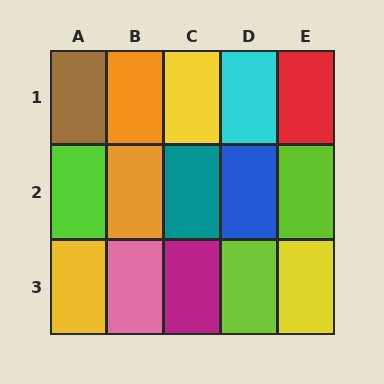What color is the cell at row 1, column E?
Red.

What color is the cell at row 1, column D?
Cyan.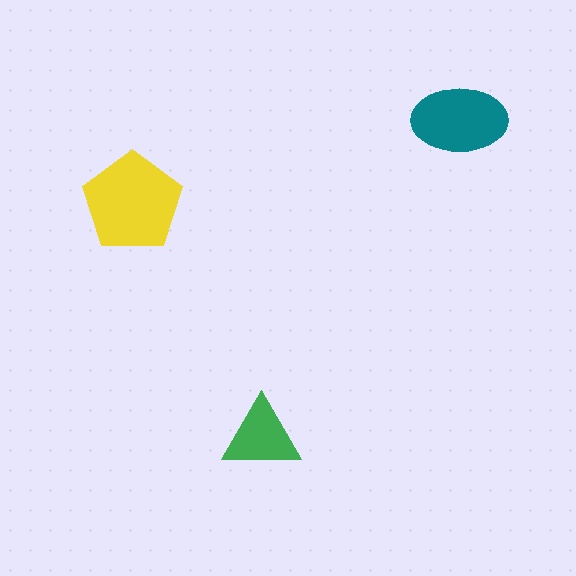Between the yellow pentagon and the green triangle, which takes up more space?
The yellow pentagon.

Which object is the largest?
The yellow pentagon.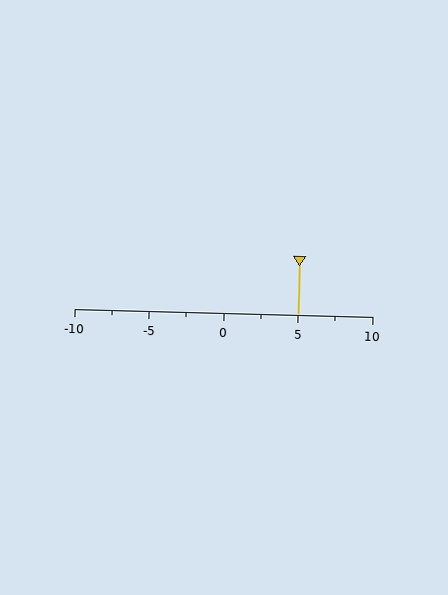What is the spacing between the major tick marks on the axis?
The major ticks are spaced 5 apart.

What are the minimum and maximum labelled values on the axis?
The axis runs from -10 to 10.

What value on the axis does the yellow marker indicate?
The marker indicates approximately 5.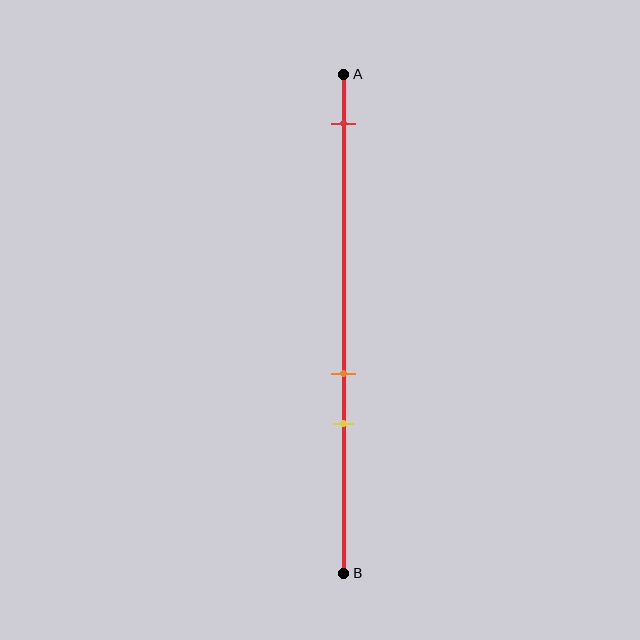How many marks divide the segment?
There are 3 marks dividing the segment.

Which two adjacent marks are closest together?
The orange and yellow marks are the closest adjacent pair.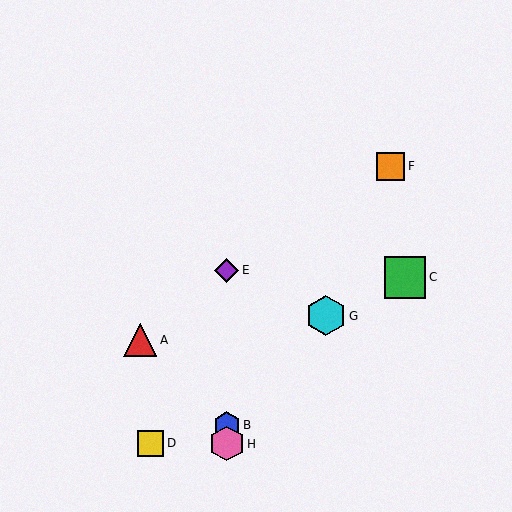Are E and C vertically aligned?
No, E is at x≈227 and C is at x≈405.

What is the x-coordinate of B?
Object B is at x≈227.